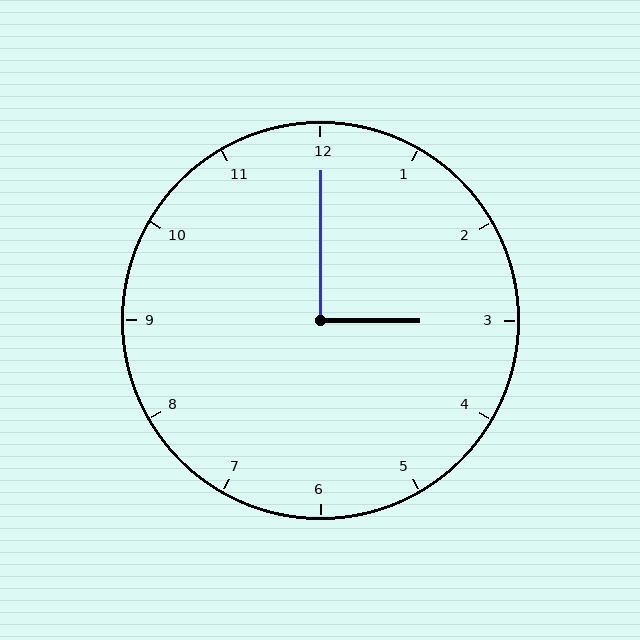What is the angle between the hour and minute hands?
Approximately 90 degrees.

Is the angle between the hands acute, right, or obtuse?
It is right.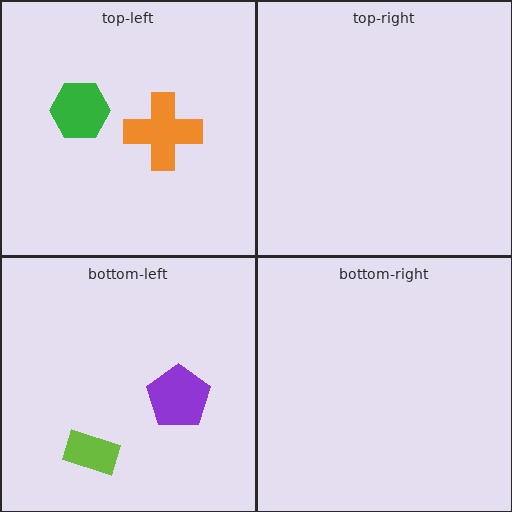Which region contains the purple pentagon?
The bottom-left region.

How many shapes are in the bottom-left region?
2.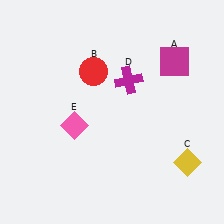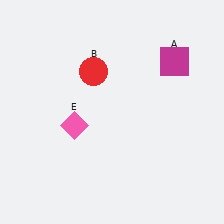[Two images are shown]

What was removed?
The yellow diamond (C), the magenta cross (D) were removed in Image 2.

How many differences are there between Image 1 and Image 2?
There are 2 differences between the two images.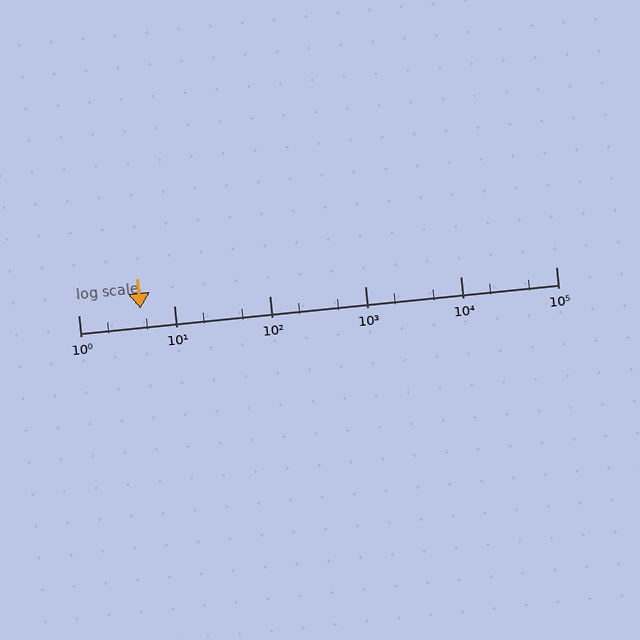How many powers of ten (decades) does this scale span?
The scale spans 5 decades, from 1 to 100000.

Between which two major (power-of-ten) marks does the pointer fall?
The pointer is between 1 and 10.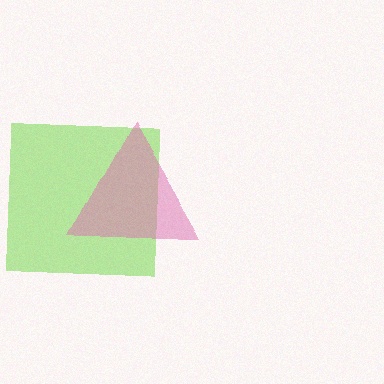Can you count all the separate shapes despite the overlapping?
Yes, there are 2 separate shapes.